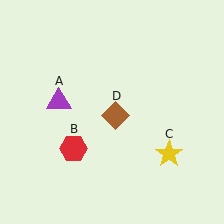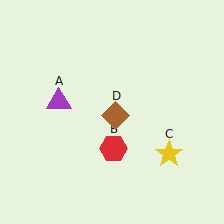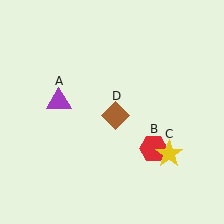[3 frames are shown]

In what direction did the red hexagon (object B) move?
The red hexagon (object B) moved right.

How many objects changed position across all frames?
1 object changed position: red hexagon (object B).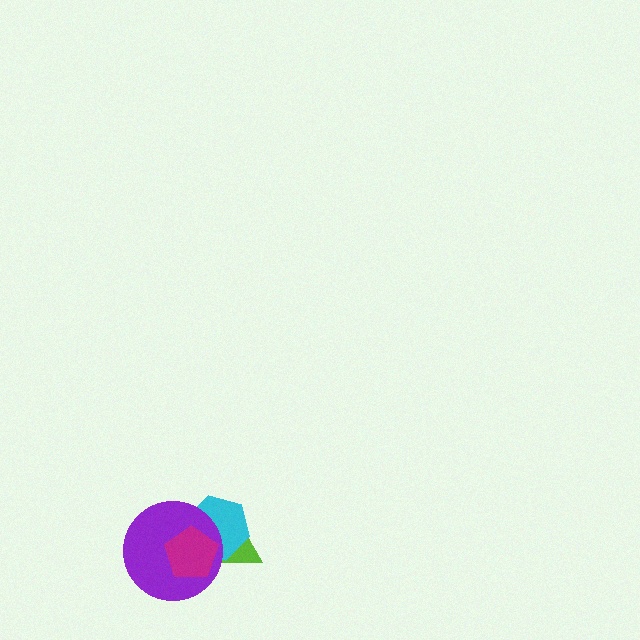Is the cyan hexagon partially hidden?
Yes, it is partially covered by another shape.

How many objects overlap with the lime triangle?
3 objects overlap with the lime triangle.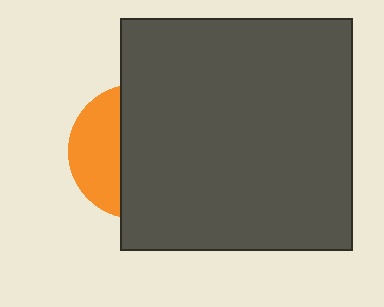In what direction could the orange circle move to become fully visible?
The orange circle could move left. That would shift it out from behind the dark gray rectangle entirely.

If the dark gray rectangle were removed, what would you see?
You would see the complete orange circle.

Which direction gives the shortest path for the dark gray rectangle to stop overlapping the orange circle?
Moving right gives the shortest separation.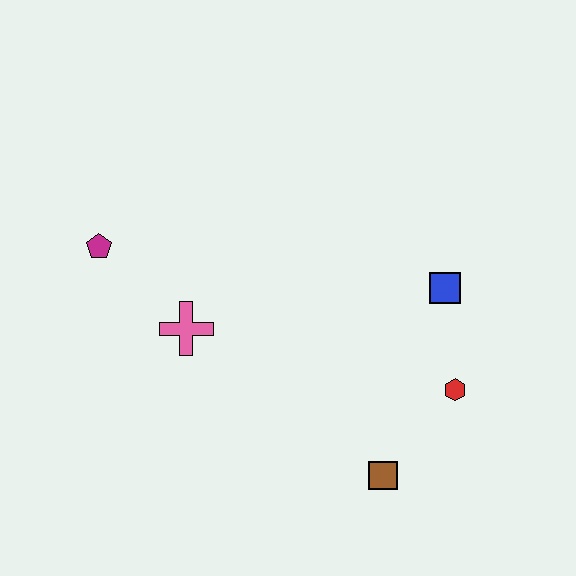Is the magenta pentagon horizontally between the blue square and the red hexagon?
No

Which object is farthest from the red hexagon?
The magenta pentagon is farthest from the red hexagon.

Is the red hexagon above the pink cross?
No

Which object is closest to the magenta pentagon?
The pink cross is closest to the magenta pentagon.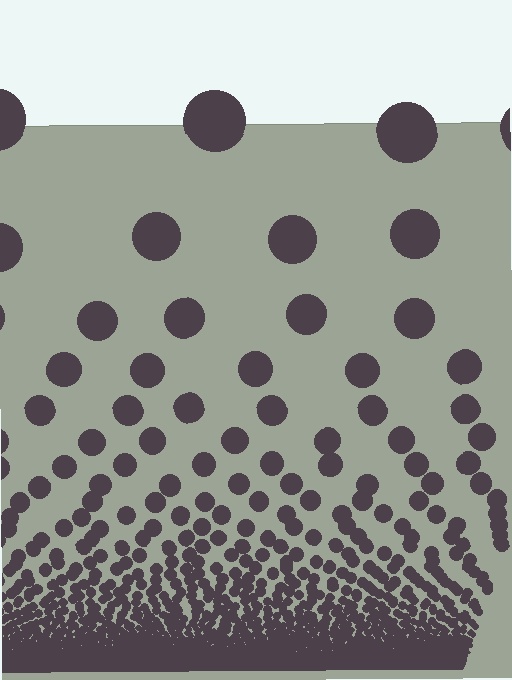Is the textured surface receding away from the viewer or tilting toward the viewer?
The surface appears to tilt toward the viewer. Texture elements get larger and sparser toward the top.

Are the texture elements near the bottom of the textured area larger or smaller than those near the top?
Smaller. The gradient is inverted — elements near the bottom are smaller and denser.